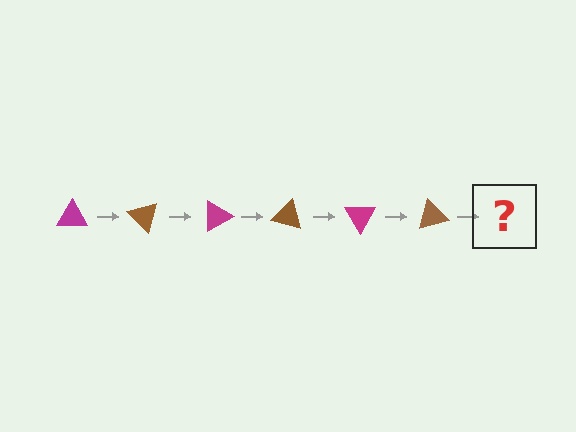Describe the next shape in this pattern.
It should be a magenta triangle, rotated 270 degrees from the start.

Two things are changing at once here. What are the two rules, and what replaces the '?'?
The two rules are that it rotates 45 degrees each step and the color cycles through magenta and brown. The '?' should be a magenta triangle, rotated 270 degrees from the start.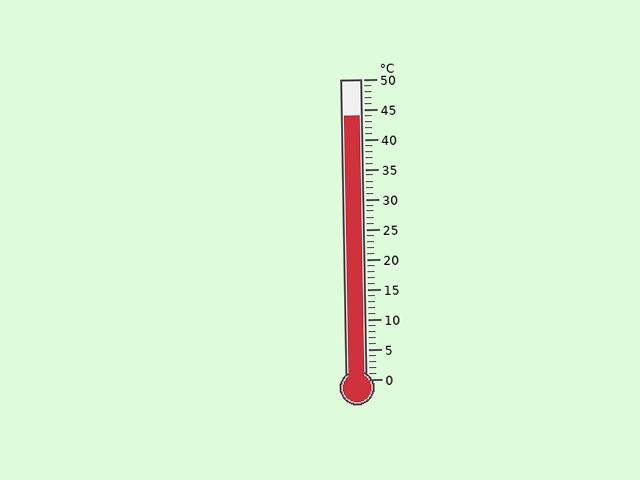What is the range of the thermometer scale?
The thermometer scale ranges from 0°C to 50°C.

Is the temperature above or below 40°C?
The temperature is above 40°C.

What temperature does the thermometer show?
The thermometer shows approximately 44°C.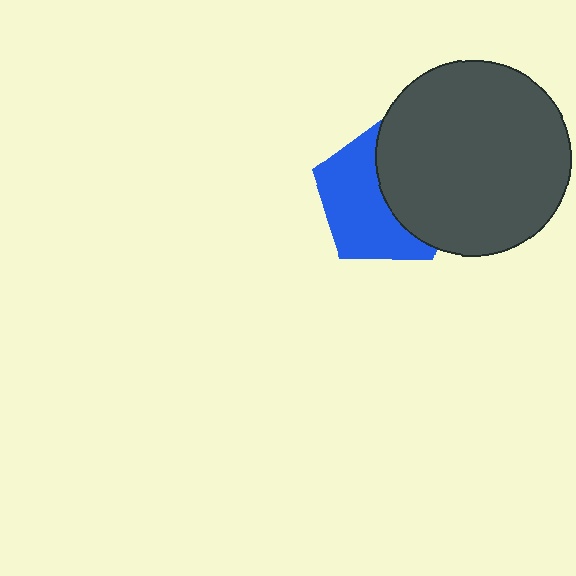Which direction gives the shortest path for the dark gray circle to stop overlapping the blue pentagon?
Moving right gives the shortest separation.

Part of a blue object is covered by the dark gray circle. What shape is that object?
It is a pentagon.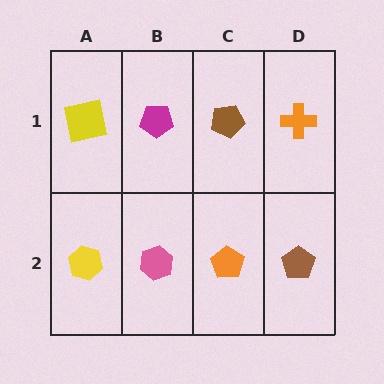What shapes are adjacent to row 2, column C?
A brown pentagon (row 1, column C), a pink hexagon (row 2, column B), a brown pentagon (row 2, column D).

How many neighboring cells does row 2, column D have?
2.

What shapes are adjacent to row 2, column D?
An orange cross (row 1, column D), an orange pentagon (row 2, column C).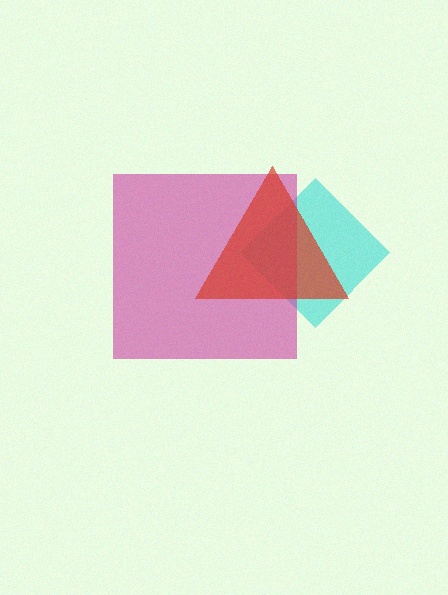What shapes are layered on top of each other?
The layered shapes are: a cyan diamond, a magenta square, a red triangle.